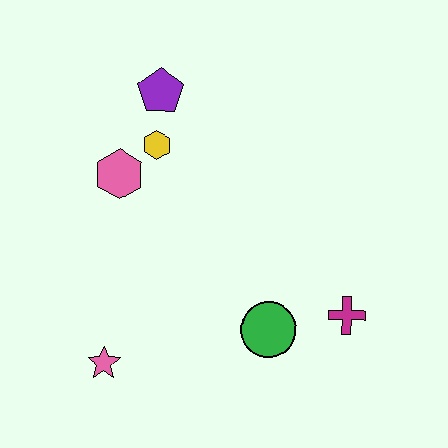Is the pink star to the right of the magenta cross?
No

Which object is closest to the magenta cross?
The green circle is closest to the magenta cross.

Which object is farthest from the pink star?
The purple pentagon is farthest from the pink star.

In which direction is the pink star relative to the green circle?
The pink star is to the left of the green circle.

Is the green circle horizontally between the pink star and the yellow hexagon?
No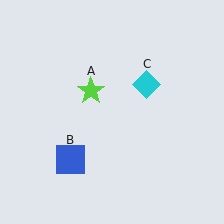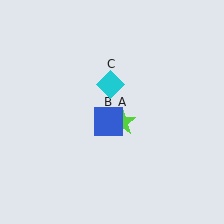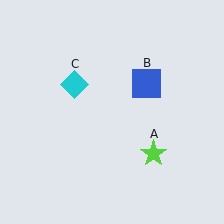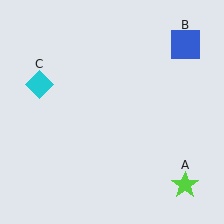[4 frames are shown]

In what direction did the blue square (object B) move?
The blue square (object B) moved up and to the right.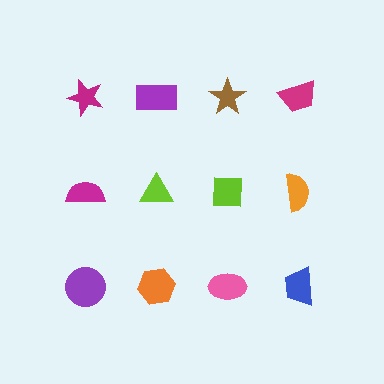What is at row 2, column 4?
An orange semicircle.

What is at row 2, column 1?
A magenta semicircle.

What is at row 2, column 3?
A lime square.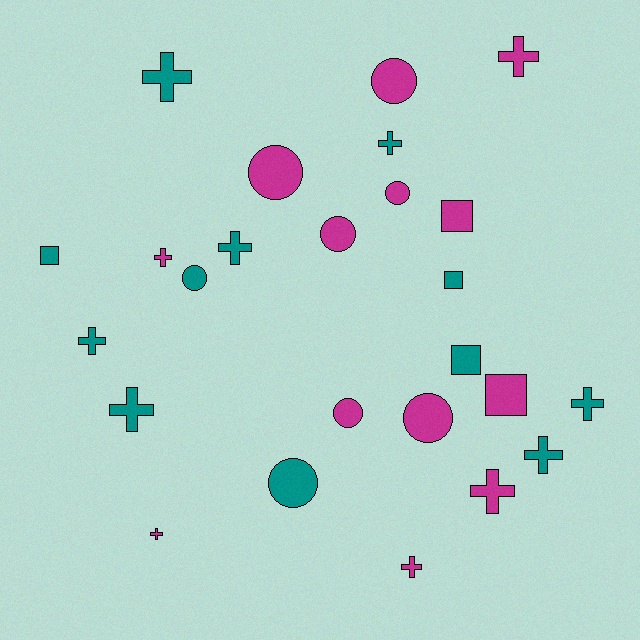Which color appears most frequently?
Magenta, with 13 objects.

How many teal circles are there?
There are 2 teal circles.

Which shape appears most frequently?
Cross, with 12 objects.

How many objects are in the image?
There are 25 objects.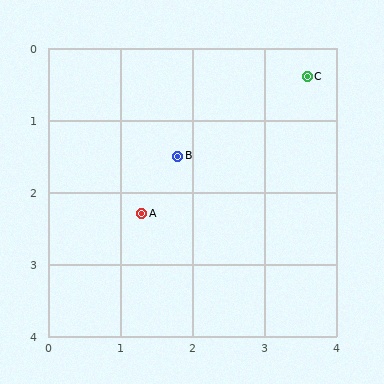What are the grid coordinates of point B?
Point B is at approximately (1.8, 1.5).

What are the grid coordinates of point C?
Point C is at approximately (3.6, 0.4).